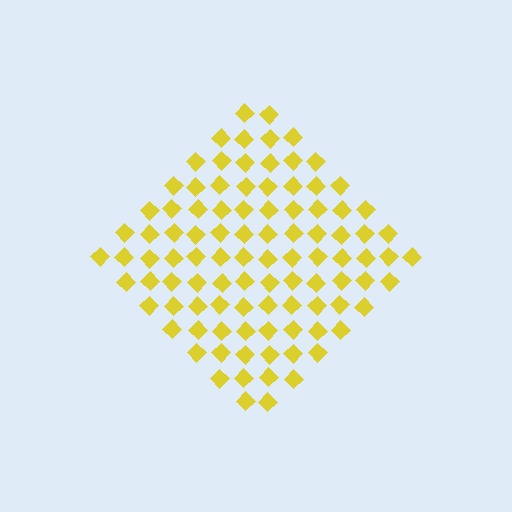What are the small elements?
The small elements are diamonds.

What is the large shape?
The large shape is a diamond.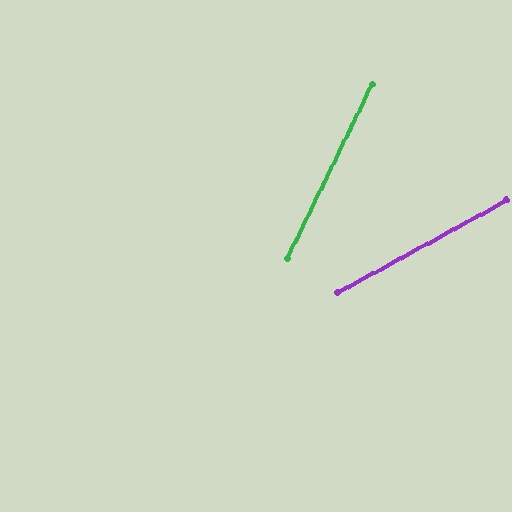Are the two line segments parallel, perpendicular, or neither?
Neither parallel nor perpendicular — they differ by about 36°.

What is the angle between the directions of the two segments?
Approximately 36 degrees.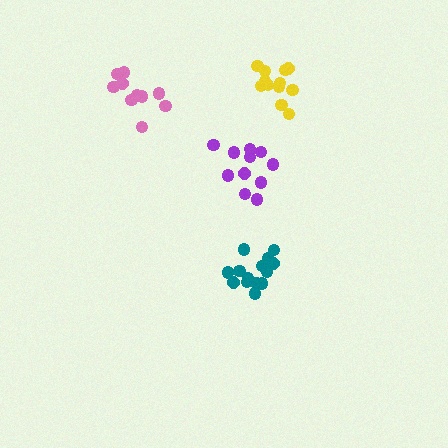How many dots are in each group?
Group 1: 15 dots, Group 2: 10 dots, Group 3: 12 dots, Group 4: 11 dots (48 total).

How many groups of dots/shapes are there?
There are 4 groups.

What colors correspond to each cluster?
The clusters are colored: teal, pink, yellow, purple.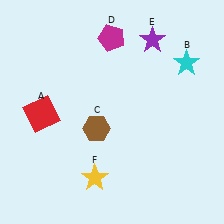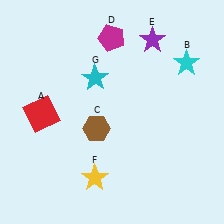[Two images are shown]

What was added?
A cyan star (G) was added in Image 2.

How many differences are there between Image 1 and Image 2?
There is 1 difference between the two images.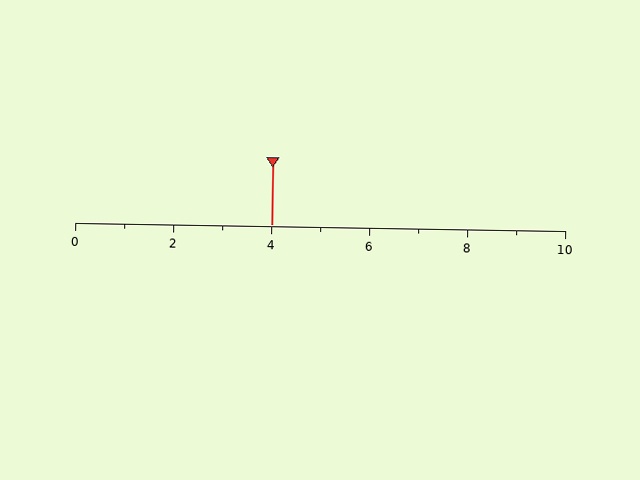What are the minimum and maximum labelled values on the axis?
The axis runs from 0 to 10.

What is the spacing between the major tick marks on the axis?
The major ticks are spaced 2 apart.